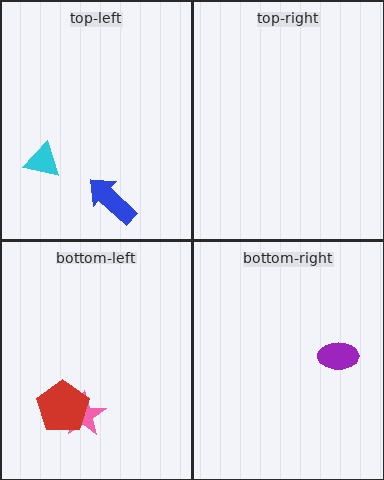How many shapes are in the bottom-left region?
2.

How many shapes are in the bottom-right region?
1.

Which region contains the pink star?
The bottom-left region.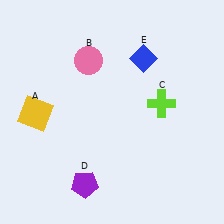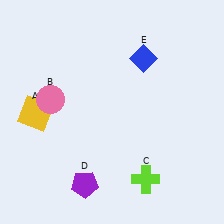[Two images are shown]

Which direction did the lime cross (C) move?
The lime cross (C) moved down.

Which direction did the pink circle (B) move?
The pink circle (B) moved down.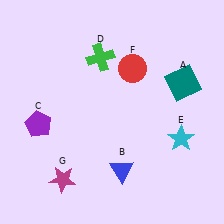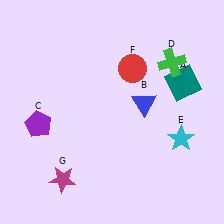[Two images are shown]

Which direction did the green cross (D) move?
The green cross (D) moved right.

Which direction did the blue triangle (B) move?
The blue triangle (B) moved up.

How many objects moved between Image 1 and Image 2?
2 objects moved between the two images.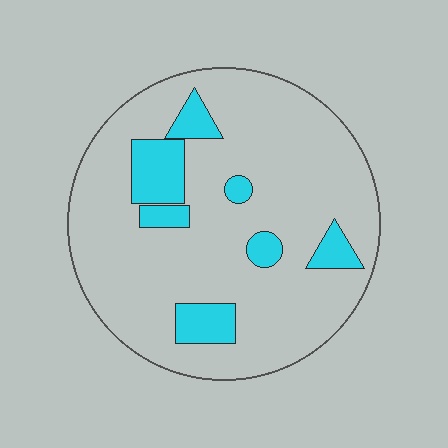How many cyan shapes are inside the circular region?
7.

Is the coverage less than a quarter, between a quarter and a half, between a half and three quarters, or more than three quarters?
Less than a quarter.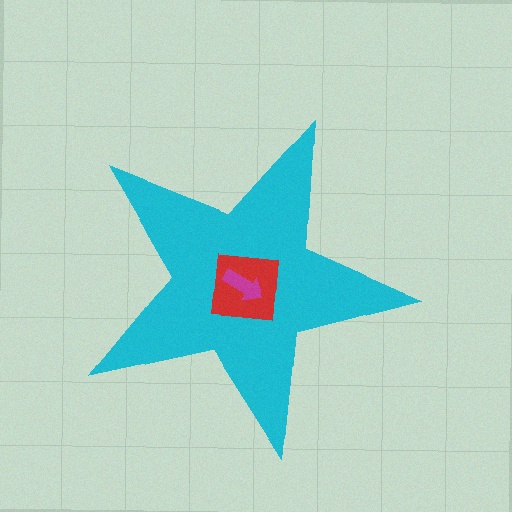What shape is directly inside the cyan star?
The red square.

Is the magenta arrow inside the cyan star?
Yes.